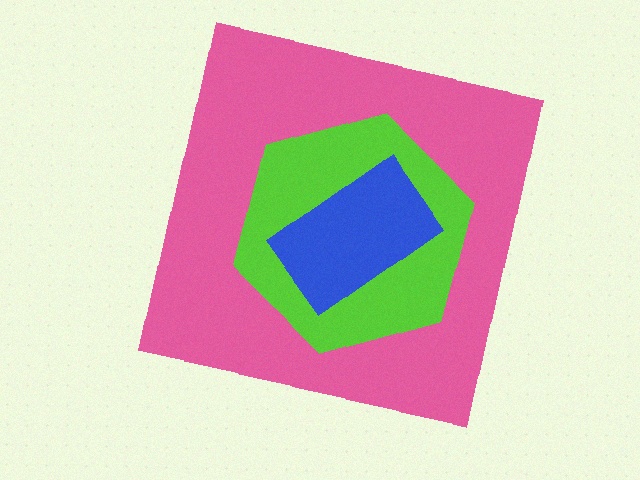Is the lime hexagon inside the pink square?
Yes.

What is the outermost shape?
The pink square.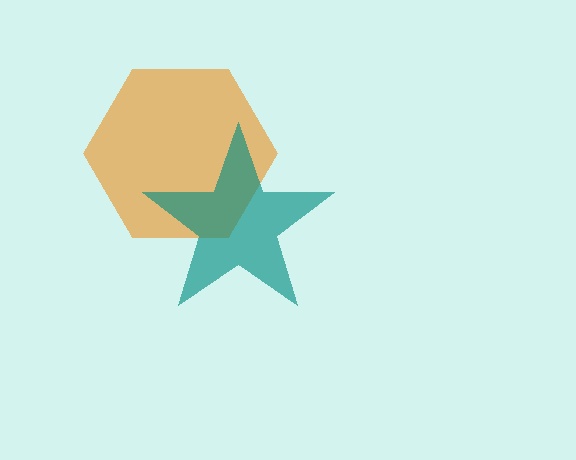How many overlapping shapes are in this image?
There are 2 overlapping shapes in the image.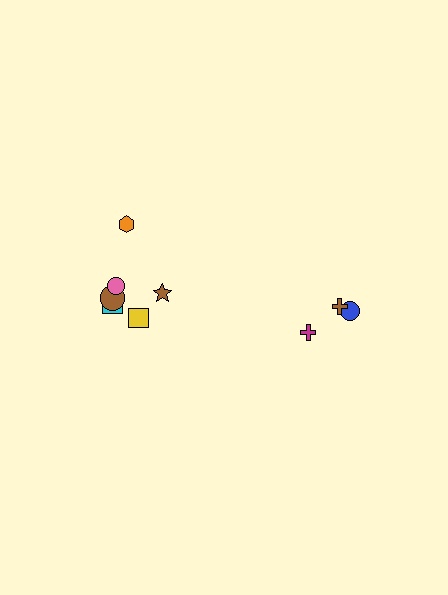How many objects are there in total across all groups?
There are 9 objects.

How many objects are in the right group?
There are 3 objects.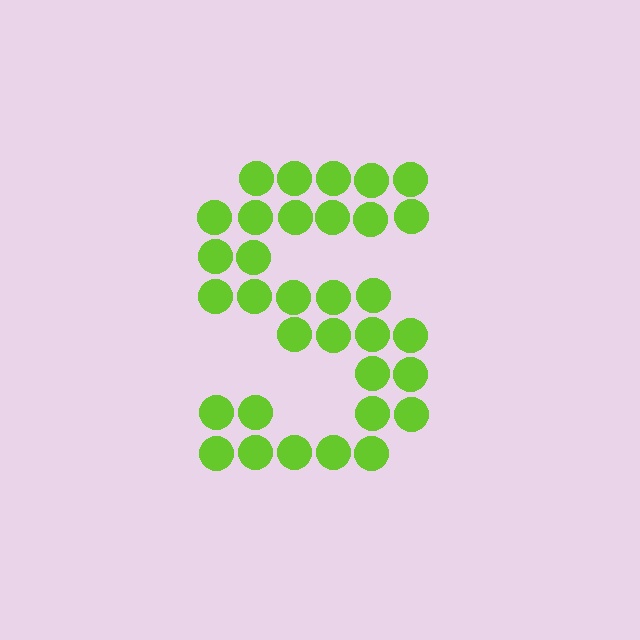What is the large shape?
The large shape is the letter S.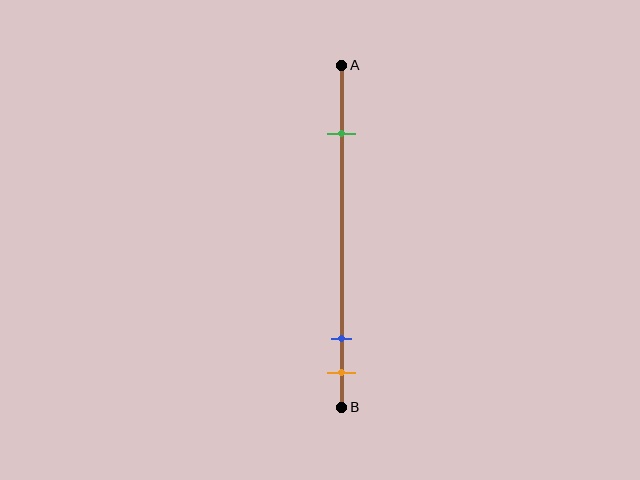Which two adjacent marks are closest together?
The blue and orange marks are the closest adjacent pair.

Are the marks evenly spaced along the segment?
No, the marks are not evenly spaced.